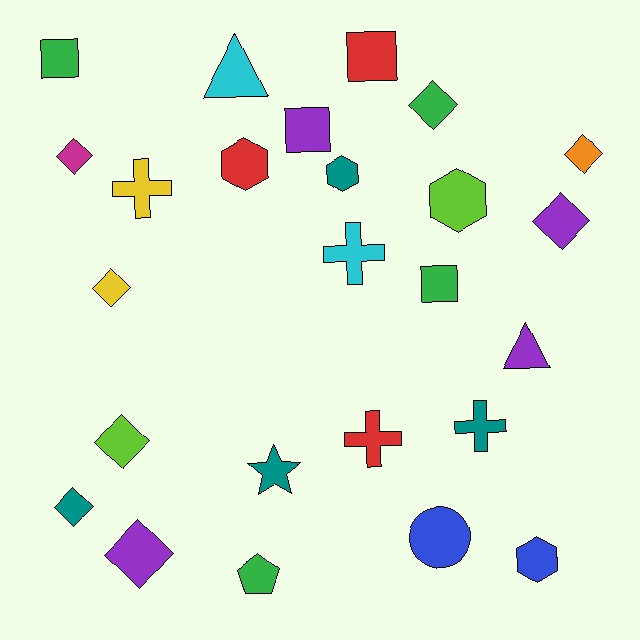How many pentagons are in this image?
There is 1 pentagon.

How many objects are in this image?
There are 25 objects.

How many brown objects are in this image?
There are no brown objects.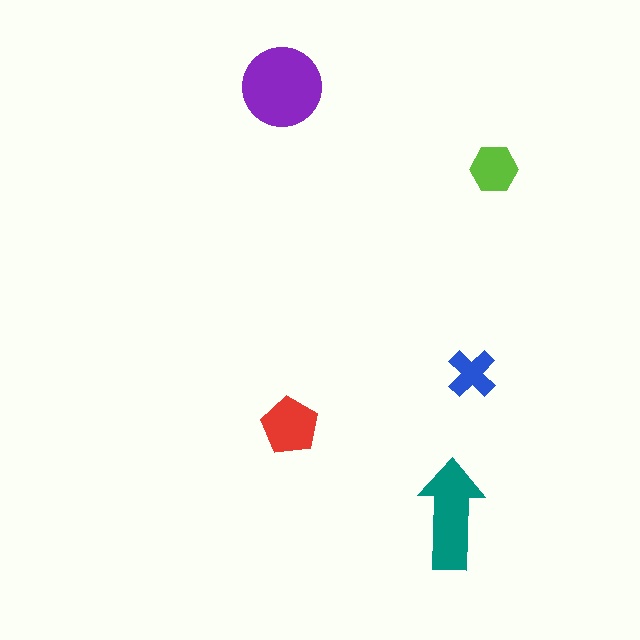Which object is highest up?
The purple circle is topmost.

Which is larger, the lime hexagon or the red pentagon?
The red pentagon.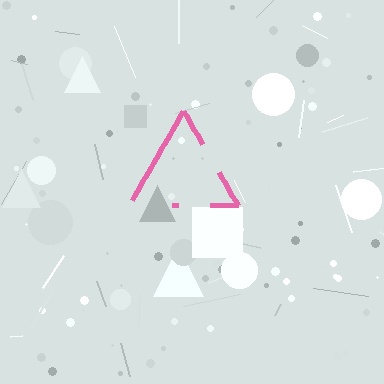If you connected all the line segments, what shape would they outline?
They would outline a triangle.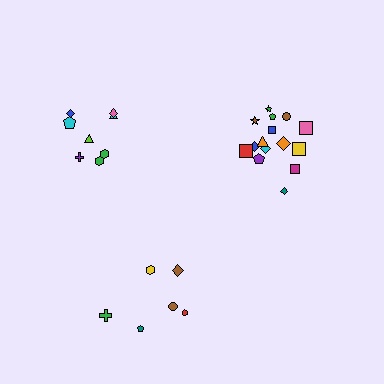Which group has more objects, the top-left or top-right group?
The top-right group.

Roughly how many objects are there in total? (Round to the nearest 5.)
Roughly 30 objects in total.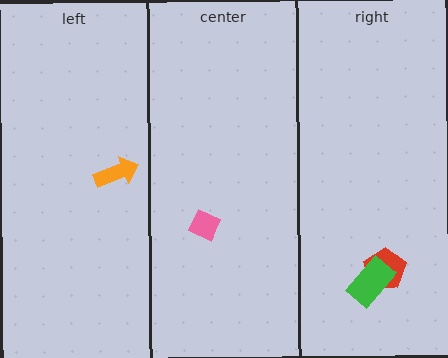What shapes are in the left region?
The orange arrow.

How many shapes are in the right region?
2.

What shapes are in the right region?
The red pentagon, the green rectangle.